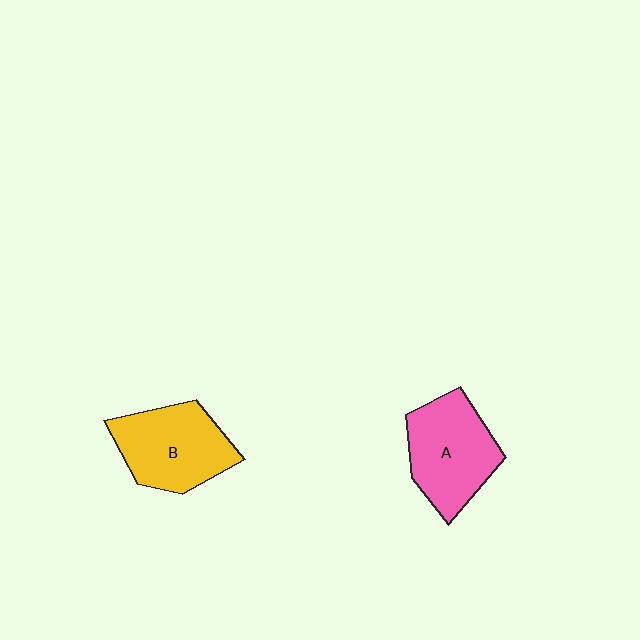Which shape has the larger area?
Shape A (pink).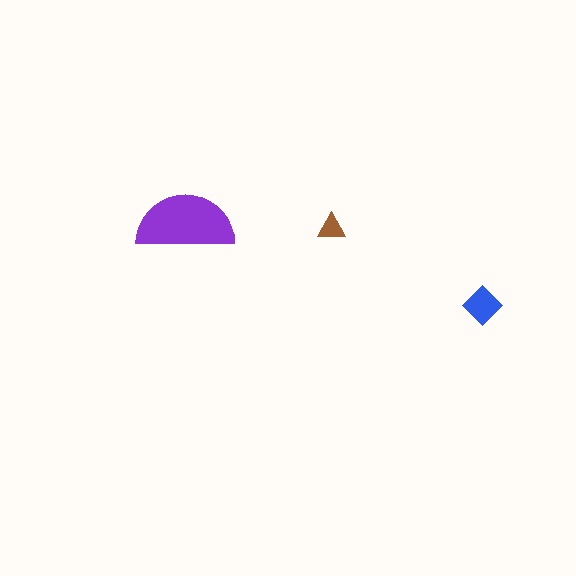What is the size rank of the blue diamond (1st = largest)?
2nd.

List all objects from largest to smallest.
The purple semicircle, the blue diamond, the brown triangle.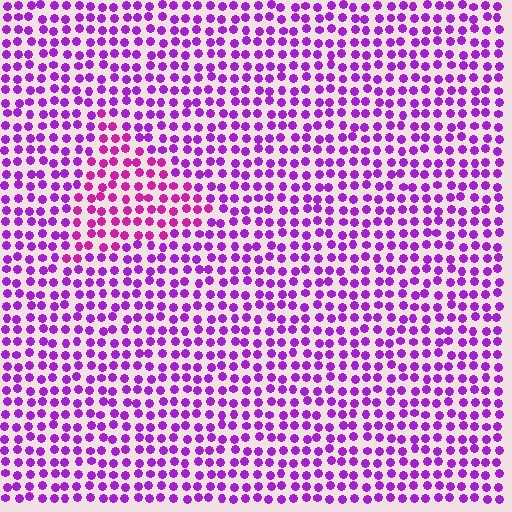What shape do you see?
I see a triangle.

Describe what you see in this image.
The image is filled with small purple elements in a uniform arrangement. A triangle-shaped region is visible where the elements are tinted to a slightly different hue, forming a subtle color boundary.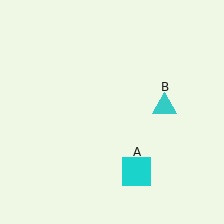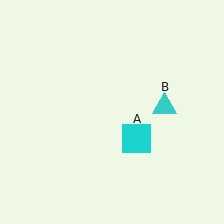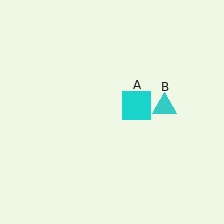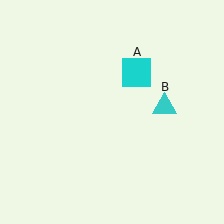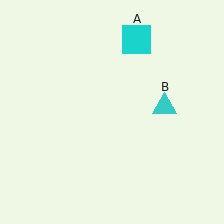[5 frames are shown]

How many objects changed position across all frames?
1 object changed position: cyan square (object A).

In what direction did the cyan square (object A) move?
The cyan square (object A) moved up.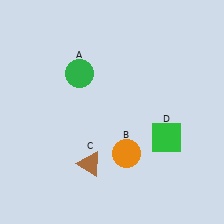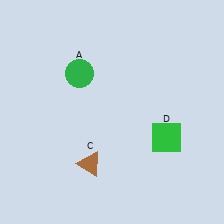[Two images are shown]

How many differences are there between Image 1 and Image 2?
There is 1 difference between the two images.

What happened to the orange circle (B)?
The orange circle (B) was removed in Image 2. It was in the bottom-right area of Image 1.